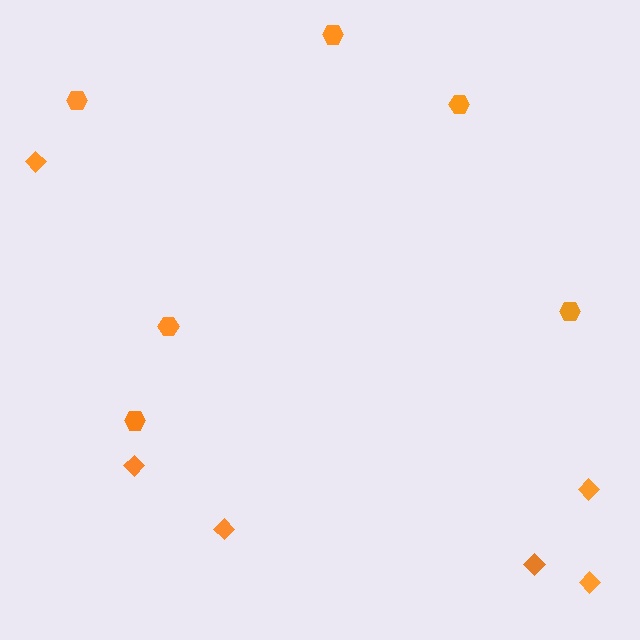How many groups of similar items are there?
There are 2 groups: one group of diamonds (6) and one group of hexagons (6).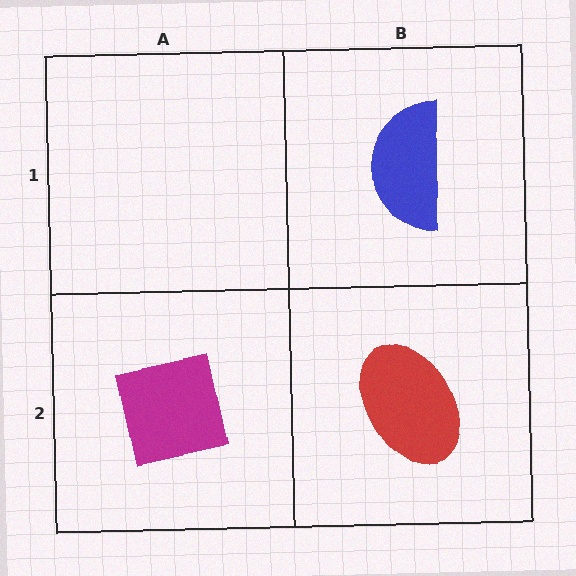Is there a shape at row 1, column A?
No, that cell is empty.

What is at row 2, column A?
A magenta square.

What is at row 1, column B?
A blue semicircle.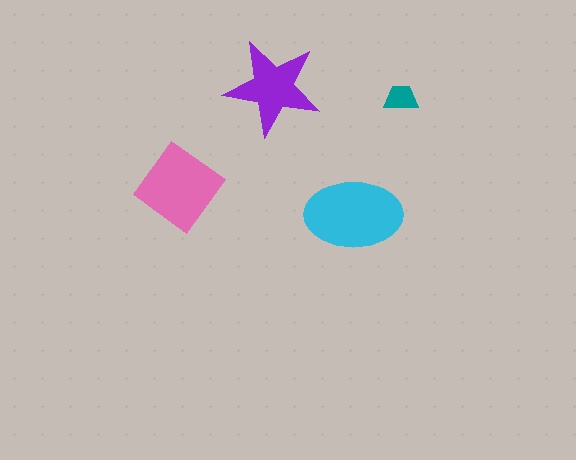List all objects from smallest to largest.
The teal trapezoid, the purple star, the pink diamond, the cyan ellipse.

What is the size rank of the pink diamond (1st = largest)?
2nd.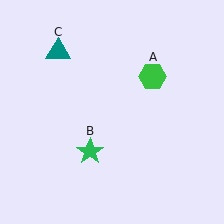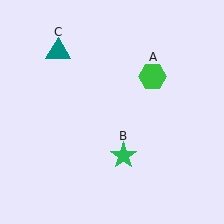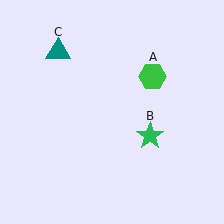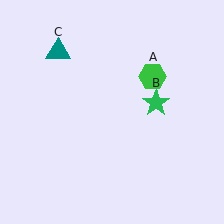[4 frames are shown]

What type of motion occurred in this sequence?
The green star (object B) rotated counterclockwise around the center of the scene.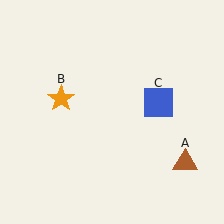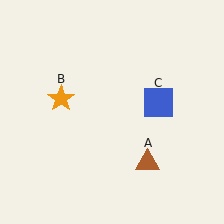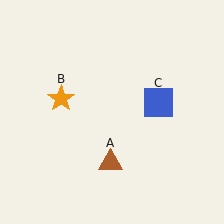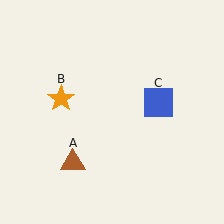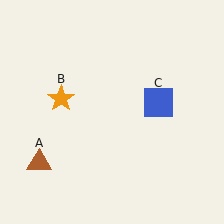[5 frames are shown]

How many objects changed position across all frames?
1 object changed position: brown triangle (object A).